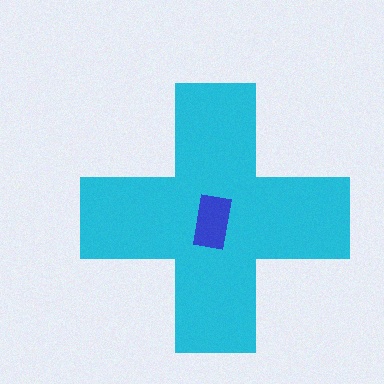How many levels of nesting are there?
2.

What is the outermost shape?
The cyan cross.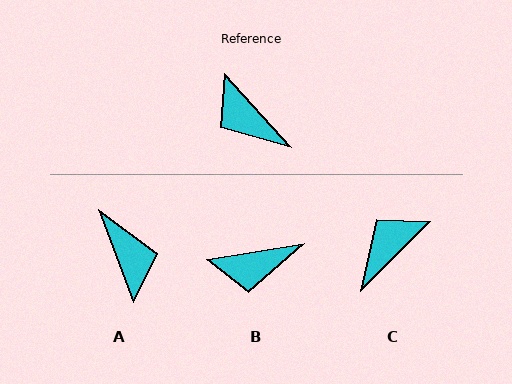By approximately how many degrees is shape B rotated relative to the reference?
Approximately 57 degrees counter-clockwise.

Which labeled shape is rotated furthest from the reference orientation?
A, about 159 degrees away.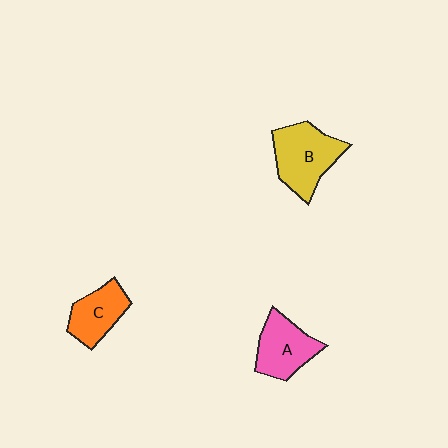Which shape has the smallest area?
Shape C (orange).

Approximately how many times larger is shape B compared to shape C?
Approximately 1.4 times.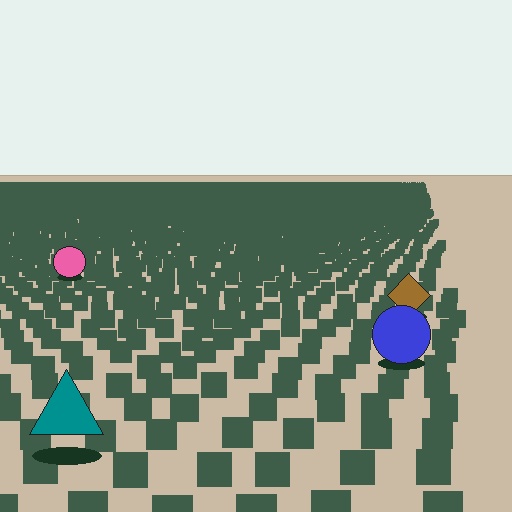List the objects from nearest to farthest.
From nearest to farthest: the teal triangle, the blue circle, the brown diamond, the pink circle.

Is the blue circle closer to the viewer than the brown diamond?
Yes. The blue circle is closer — you can tell from the texture gradient: the ground texture is coarser near it.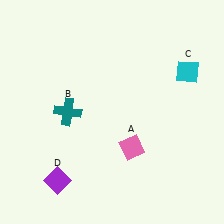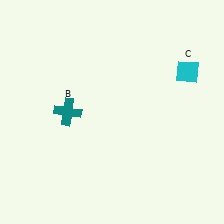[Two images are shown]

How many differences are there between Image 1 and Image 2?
There are 2 differences between the two images.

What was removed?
The purple diamond (D), the pink diamond (A) were removed in Image 2.